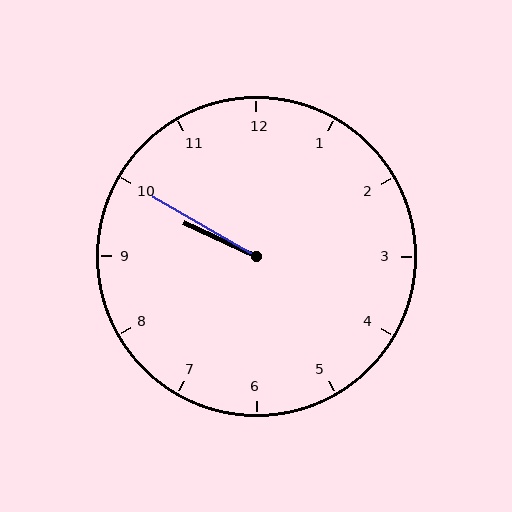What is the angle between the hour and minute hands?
Approximately 5 degrees.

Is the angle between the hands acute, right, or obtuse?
It is acute.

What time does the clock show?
9:50.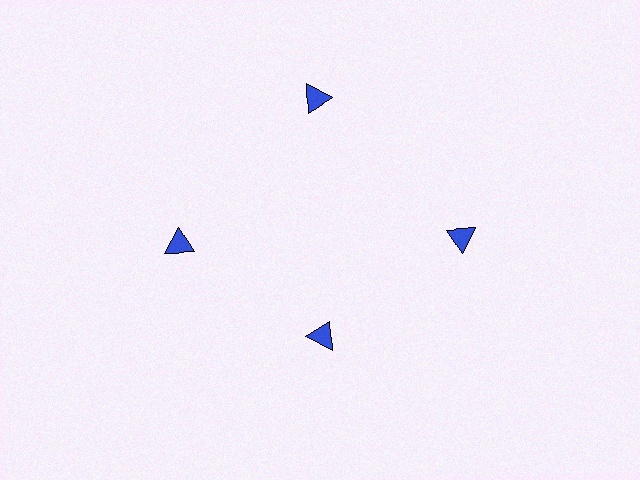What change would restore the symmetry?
The symmetry would be restored by moving it outward, back onto the ring so that all 4 triangles sit at equal angles and equal distance from the center.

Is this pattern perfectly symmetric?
No. The 4 blue triangles are arranged in a ring, but one element near the 6 o'clock position is pulled inward toward the center, breaking the 4-fold rotational symmetry.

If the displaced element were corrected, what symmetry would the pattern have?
It would have 4-fold rotational symmetry — the pattern would map onto itself every 90 degrees.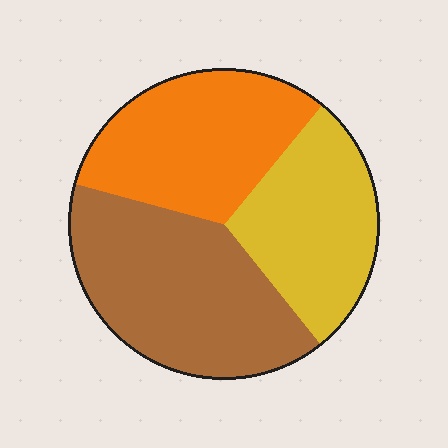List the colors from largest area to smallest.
From largest to smallest: brown, orange, yellow.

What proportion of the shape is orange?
Orange covers about 30% of the shape.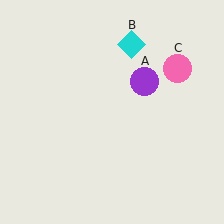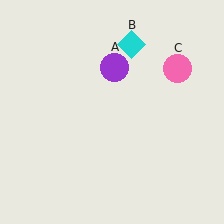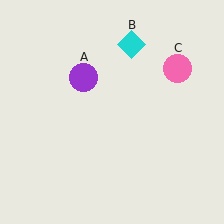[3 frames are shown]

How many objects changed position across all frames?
1 object changed position: purple circle (object A).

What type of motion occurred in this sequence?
The purple circle (object A) rotated counterclockwise around the center of the scene.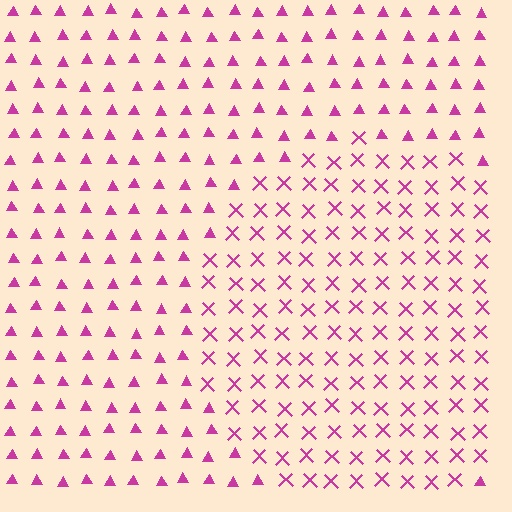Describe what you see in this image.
The image is filled with small magenta elements arranged in a uniform grid. A circle-shaped region contains X marks, while the surrounding area contains triangles. The boundary is defined purely by the change in element shape.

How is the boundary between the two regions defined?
The boundary is defined by a change in element shape: X marks inside vs. triangles outside. All elements share the same color and spacing.